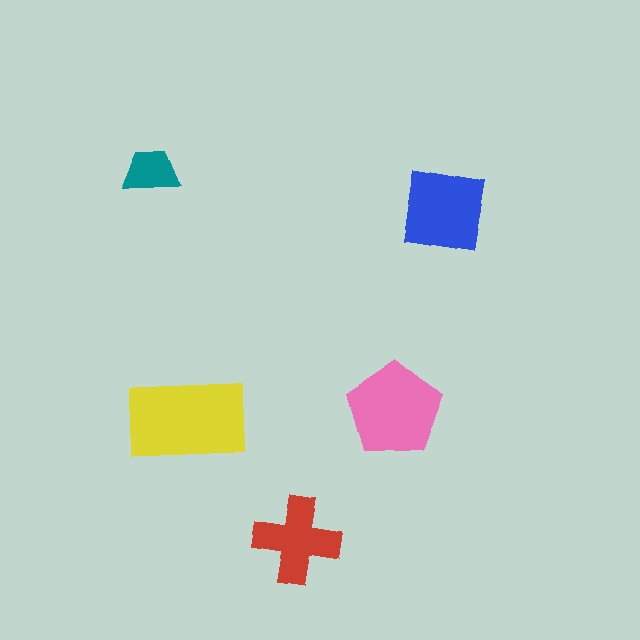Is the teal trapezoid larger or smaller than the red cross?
Smaller.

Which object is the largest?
The yellow rectangle.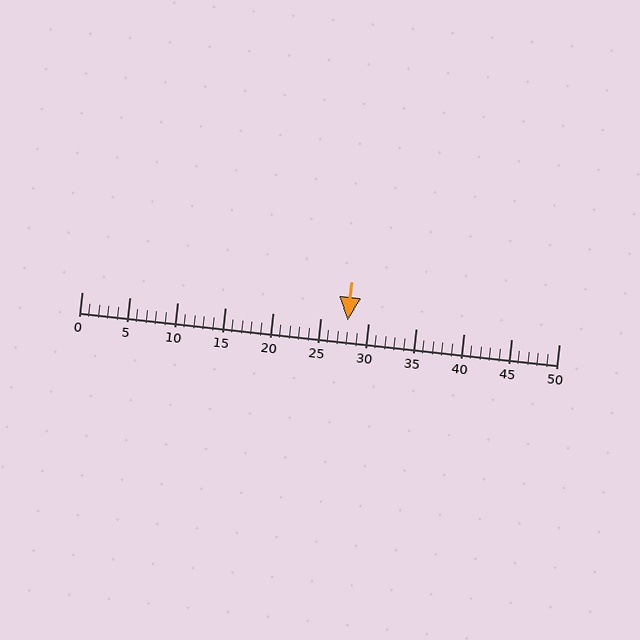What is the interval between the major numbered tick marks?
The major tick marks are spaced 5 units apart.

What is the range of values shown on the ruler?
The ruler shows values from 0 to 50.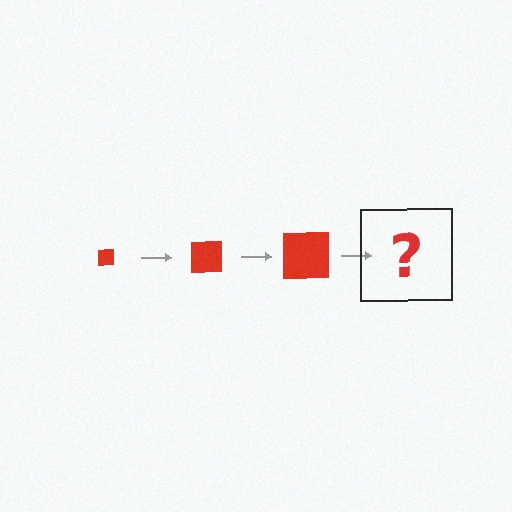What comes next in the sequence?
The next element should be a red square, larger than the previous one.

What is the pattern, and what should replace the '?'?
The pattern is that the square gets progressively larger each step. The '?' should be a red square, larger than the previous one.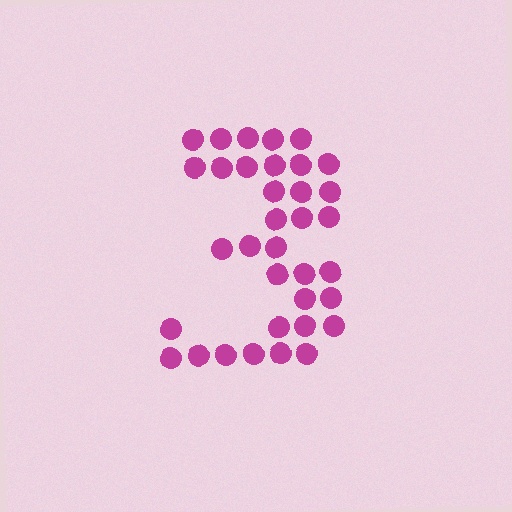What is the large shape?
The large shape is the digit 3.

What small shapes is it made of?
It is made of small circles.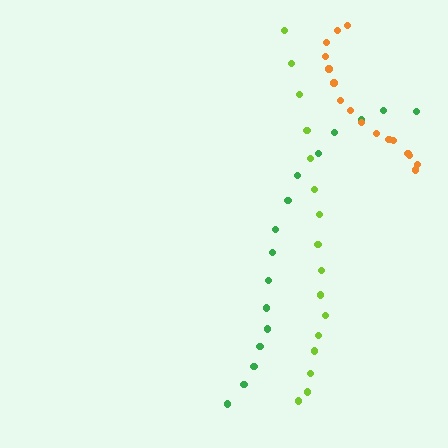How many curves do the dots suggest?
There are 3 distinct paths.